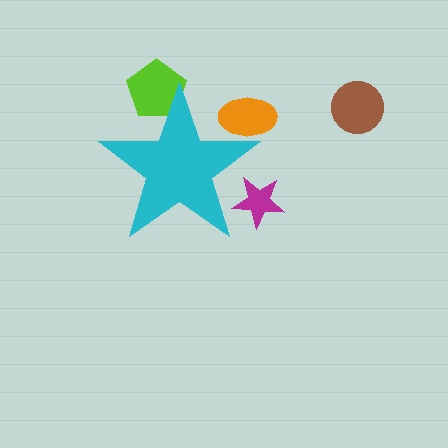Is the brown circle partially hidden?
No, the brown circle is fully visible.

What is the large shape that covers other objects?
A cyan star.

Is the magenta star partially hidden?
Yes, the magenta star is partially hidden behind the cyan star.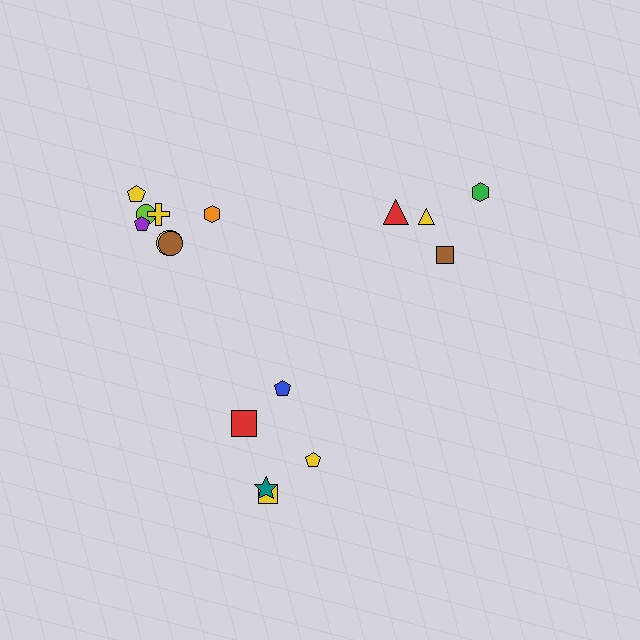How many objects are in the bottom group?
There are 5 objects.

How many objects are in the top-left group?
There are 7 objects.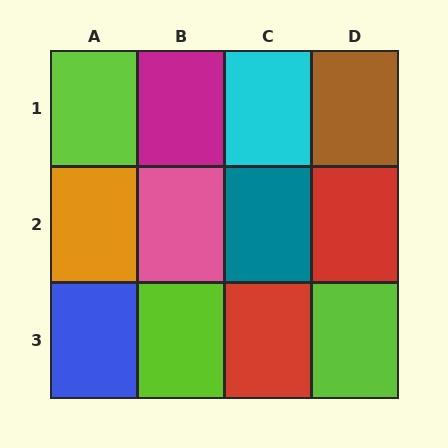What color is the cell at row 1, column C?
Cyan.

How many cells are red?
2 cells are red.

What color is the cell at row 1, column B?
Magenta.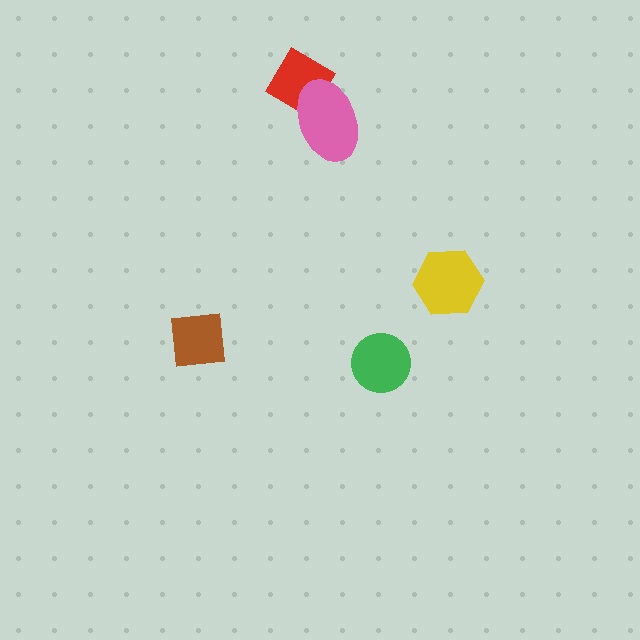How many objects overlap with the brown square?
0 objects overlap with the brown square.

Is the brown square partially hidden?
No, no other shape covers it.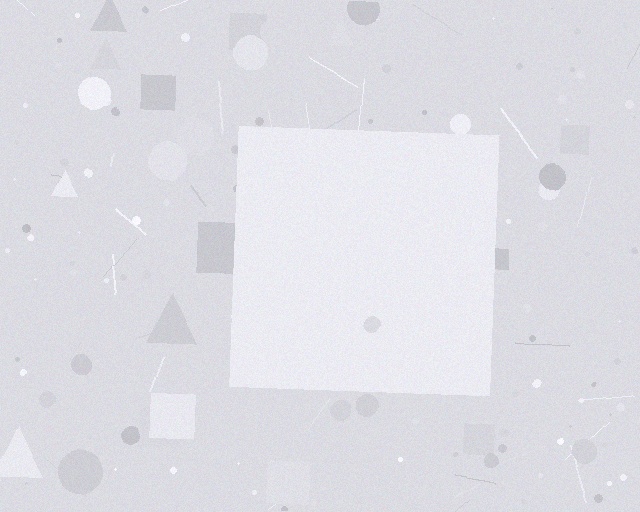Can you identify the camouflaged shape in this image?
The camouflaged shape is a square.